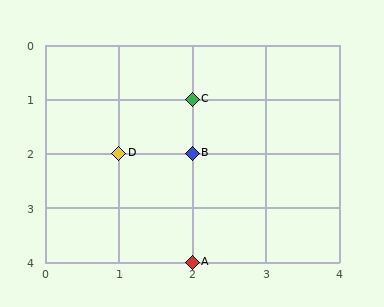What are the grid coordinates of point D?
Point D is at grid coordinates (1, 2).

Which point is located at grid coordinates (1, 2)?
Point D is at (1, 2).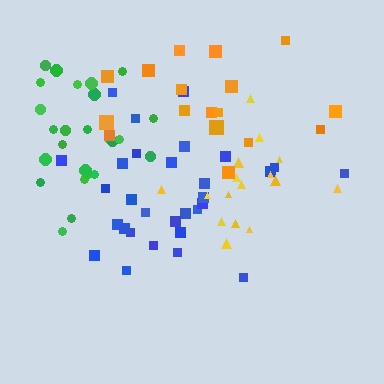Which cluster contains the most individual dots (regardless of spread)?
Blue (30).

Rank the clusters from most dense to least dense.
yellow, green, blue, orange.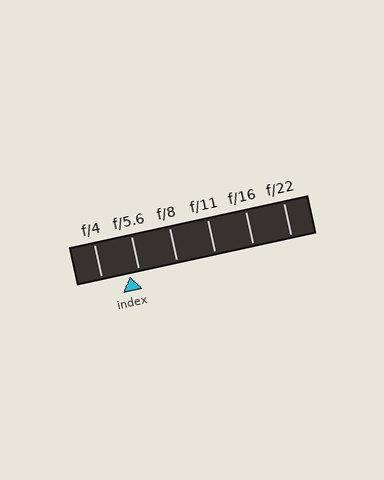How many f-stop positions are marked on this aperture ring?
There are 6 f-stop positions marked.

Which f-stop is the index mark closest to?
The index mark is closest to f/5.6.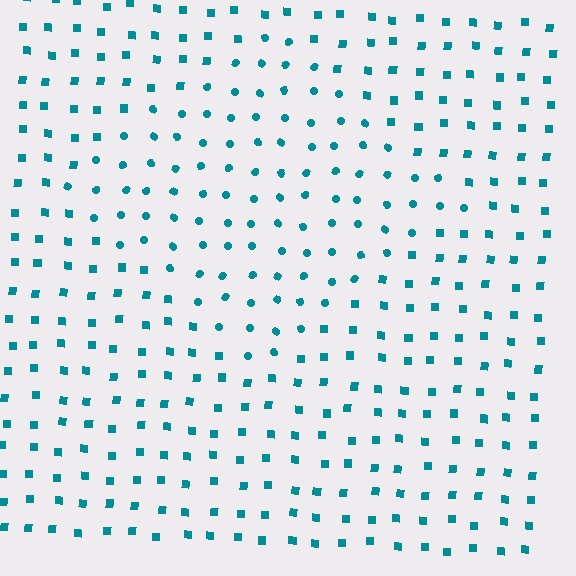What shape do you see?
I see a diamond.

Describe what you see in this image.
The image is filled with small teal elements arranged in a uniform grid. A diamond-shaped region contains circles, while the surrounding area contains squares. The boundary is defined purely by the change in element shape.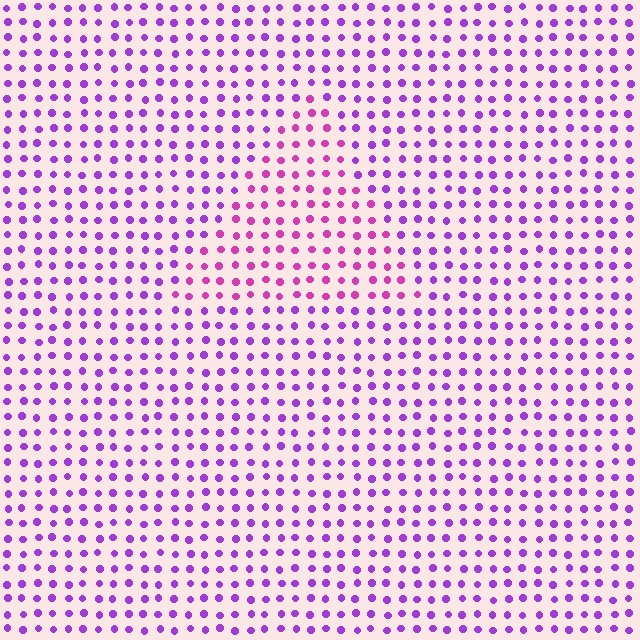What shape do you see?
I see a triangle.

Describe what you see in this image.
The image is filled with small purple elements in a uniform arrangement. A triangle-shaped region is visible where the elements are tinted to a slightly different hue, forming a subtle color boundary.